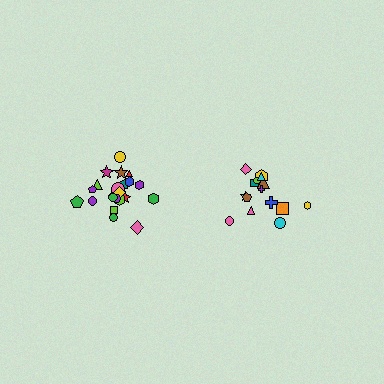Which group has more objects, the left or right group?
The left group.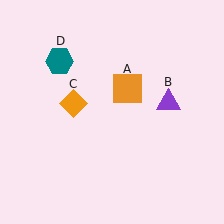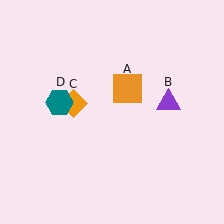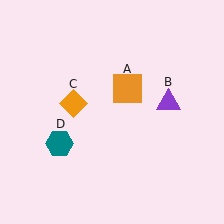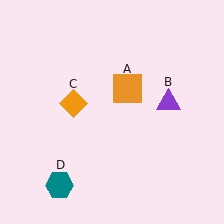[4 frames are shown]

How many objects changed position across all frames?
1 object changed position: teal hexagon (object D).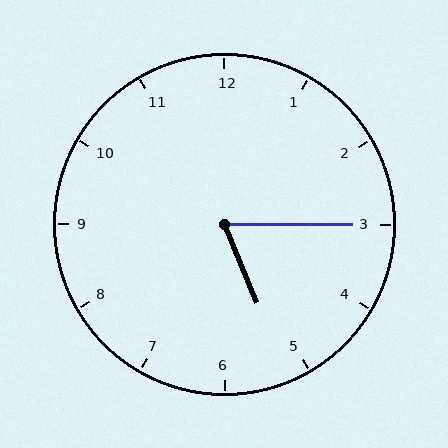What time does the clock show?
5:15.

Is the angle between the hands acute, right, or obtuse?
It is acute.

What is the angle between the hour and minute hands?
Approximately 68 degrees.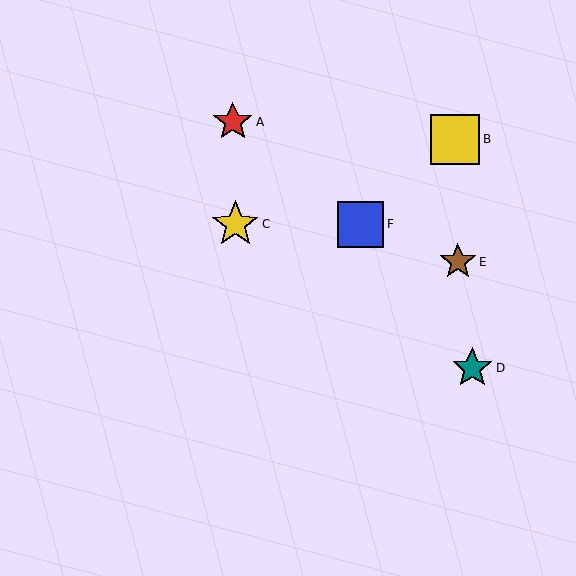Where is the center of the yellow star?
The center of the yellow star is at (235, 224).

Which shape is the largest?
The yellow square (labeled B) is the largest.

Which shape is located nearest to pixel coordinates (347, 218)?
The blue square (labeled F) at (360, 224) is nearest to that location.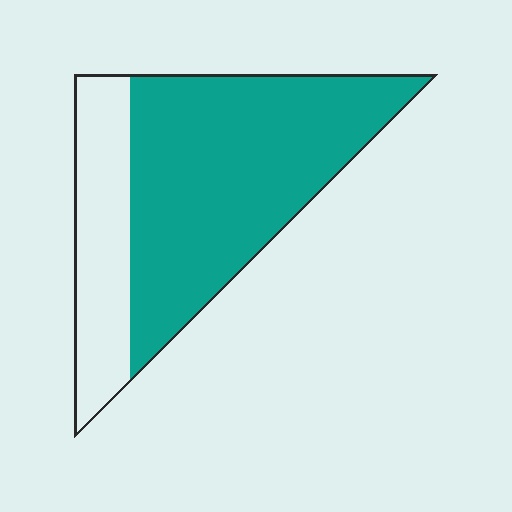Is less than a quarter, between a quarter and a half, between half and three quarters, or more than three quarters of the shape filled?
Between half and three quarters.